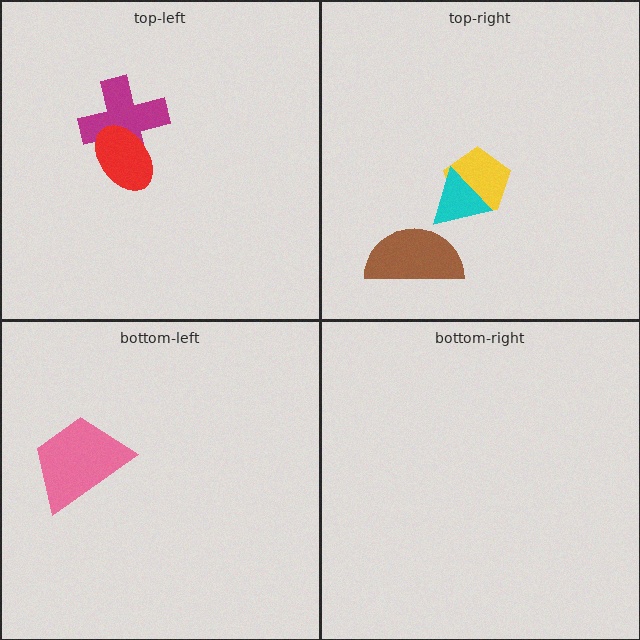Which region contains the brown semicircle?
The top-right region.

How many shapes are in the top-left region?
2.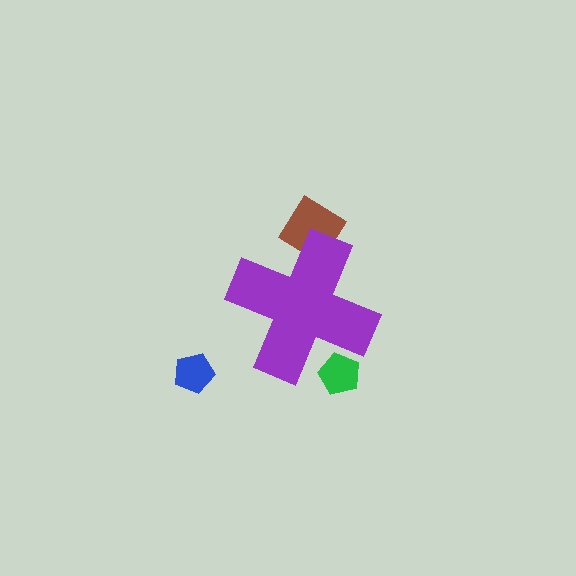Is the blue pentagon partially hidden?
No, the blue pentagon is fully visible.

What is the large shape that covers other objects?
A purple cross.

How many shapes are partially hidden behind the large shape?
2 shapes are partially hidden.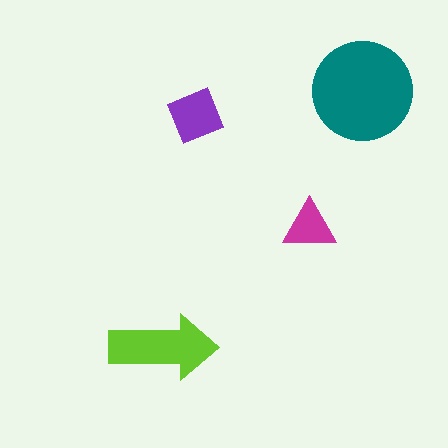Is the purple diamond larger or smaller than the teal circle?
Smaller.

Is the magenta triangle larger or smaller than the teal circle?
Smaller.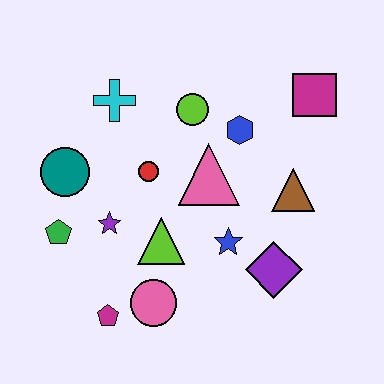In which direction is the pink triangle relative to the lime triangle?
The pink triangle is above the lime triangle.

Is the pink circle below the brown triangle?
Yes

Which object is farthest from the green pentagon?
The magenta square is farthest from the green pentagon.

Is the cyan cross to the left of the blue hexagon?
Yes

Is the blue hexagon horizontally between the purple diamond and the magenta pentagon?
Yes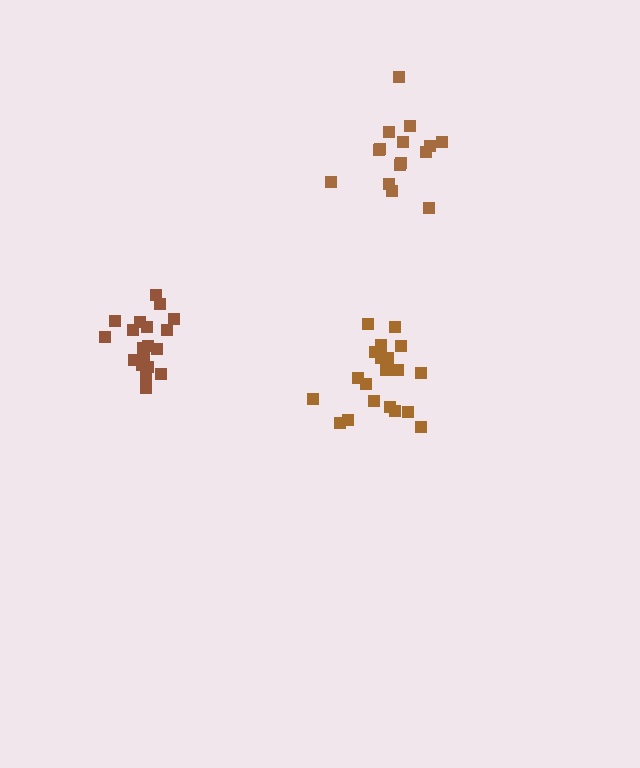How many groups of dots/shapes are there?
There are 3 groups.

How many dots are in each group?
Group 1: 19 dots, Group 2: 15 dots, Group 3: 21 dots (55 total).